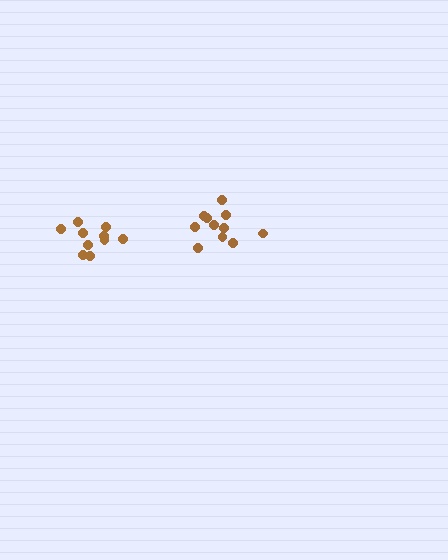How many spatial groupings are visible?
There are 2 spatial groupings.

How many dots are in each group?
Group 1: 11 dots, Group 2: 10 dots (21 total).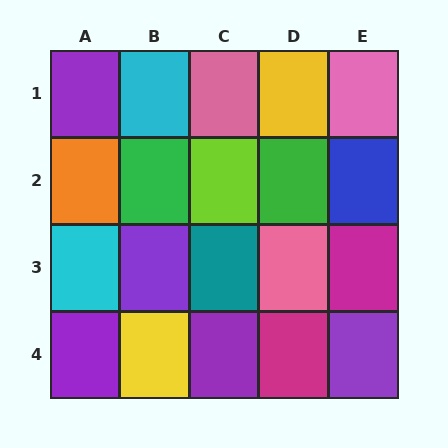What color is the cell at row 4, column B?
Yellow.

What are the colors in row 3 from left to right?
Cyan, purple, teal, pink, magenta.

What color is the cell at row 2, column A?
Orange.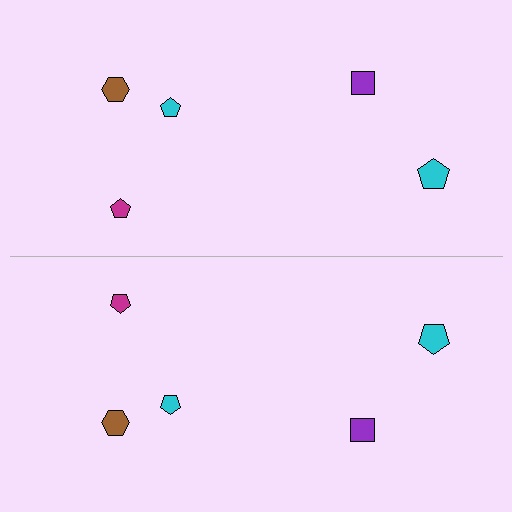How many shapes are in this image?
There are 10 shapes in this image.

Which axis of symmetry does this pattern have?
The pattern has a horizontal axis of symmetry running through the center of the image.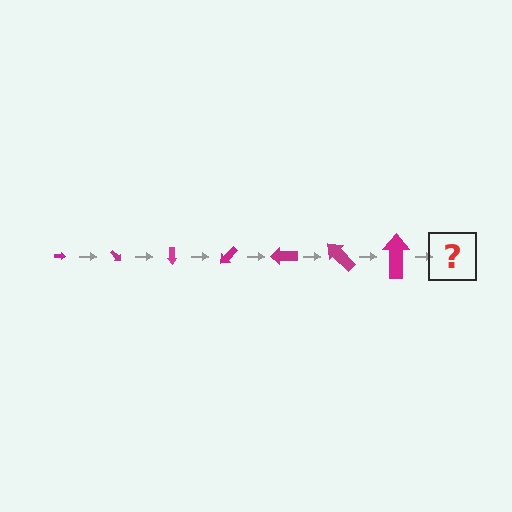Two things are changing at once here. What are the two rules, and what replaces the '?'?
The two rules are that the arrow grows larger each step and it rotates 45 degrees each step. The '?' should be an arrow, larger than the previous one and rotated 315 degrees from the start.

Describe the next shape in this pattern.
It should be an arrow, larger than the previous one and rotated 315 degrees from the start.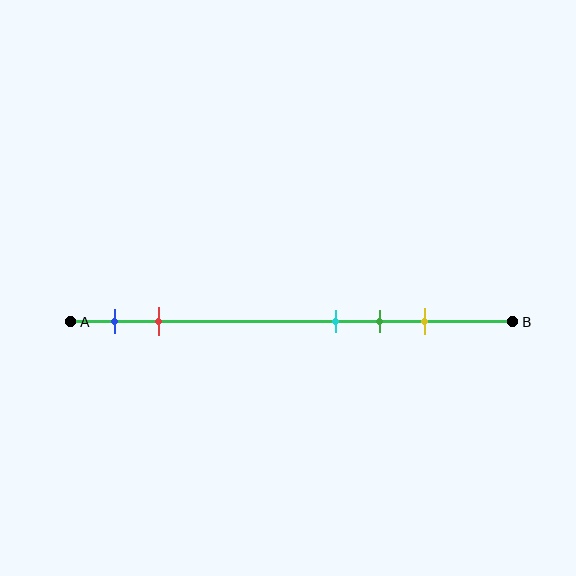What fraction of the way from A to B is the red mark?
The red mark is approximately 20% (0.2) of the way from A to B.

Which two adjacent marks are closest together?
The cyan and green marks are the closest adjacent pair.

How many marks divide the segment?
There are 5 marks dividing the segment.